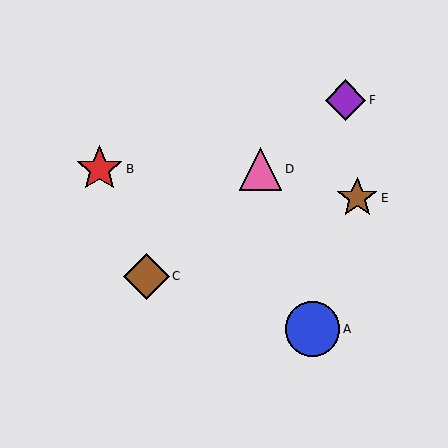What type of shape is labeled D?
Shape D is a pink triangle.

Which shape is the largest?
The blue circle (labeled A) is the largest.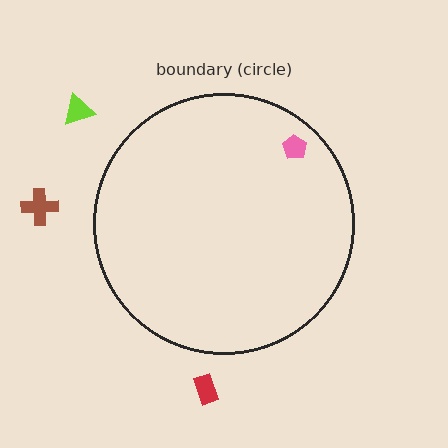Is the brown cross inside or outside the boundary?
Outside.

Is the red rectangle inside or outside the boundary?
Outside.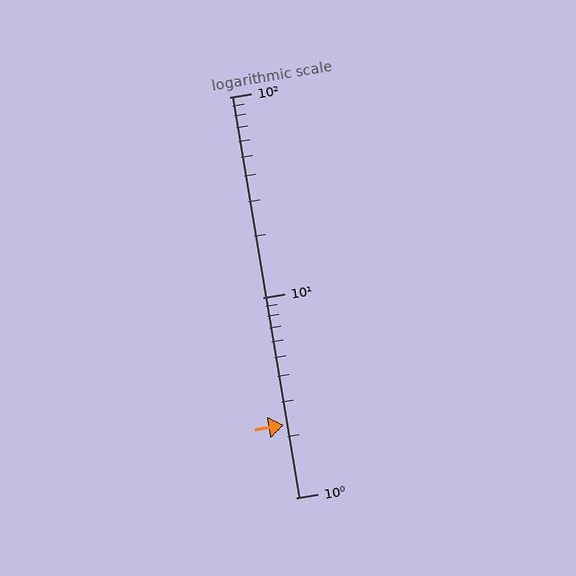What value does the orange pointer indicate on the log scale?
The pointer indicates approximately 2.3.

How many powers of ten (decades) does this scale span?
The scale spans 2 decades, from 1 to 100.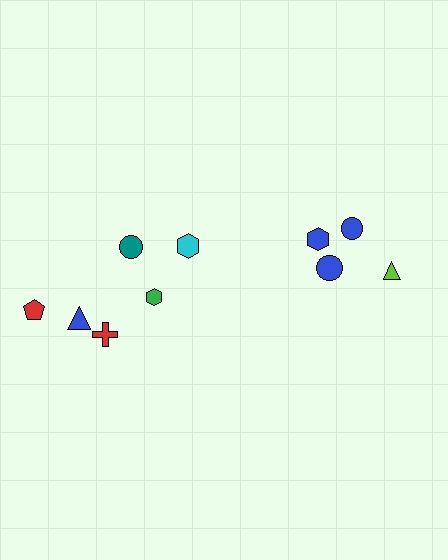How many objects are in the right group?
There are 4 objects.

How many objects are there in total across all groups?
There are 10 objects.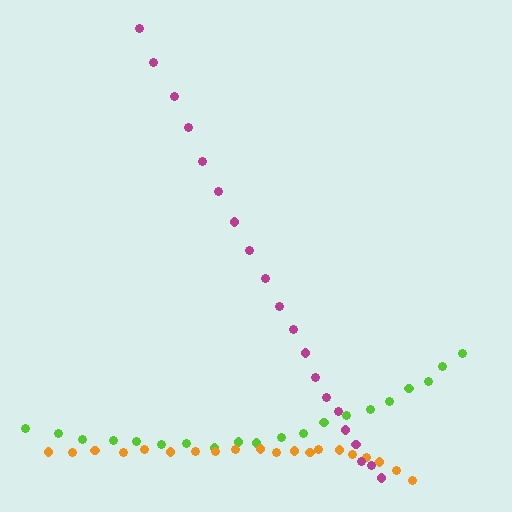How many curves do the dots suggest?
There are 3 distinct paths.